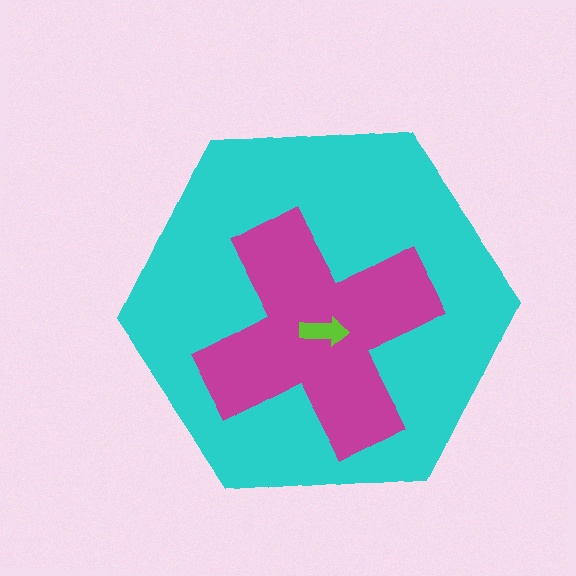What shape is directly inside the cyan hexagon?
The magenta cross.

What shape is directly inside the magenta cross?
The lime arrow.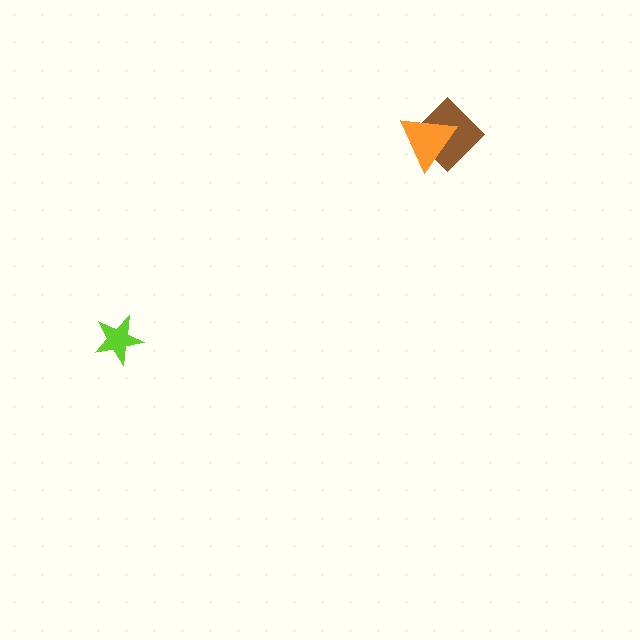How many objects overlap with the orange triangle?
1 object overlaps with the orange triangle.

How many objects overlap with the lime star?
0 objects overlap with the lime star.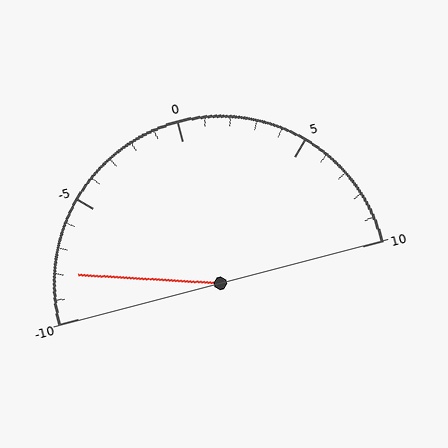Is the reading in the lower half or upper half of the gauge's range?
The reading is in the lower half of the range (-10 to 10).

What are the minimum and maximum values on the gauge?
The gauge ranges from -10 to 10.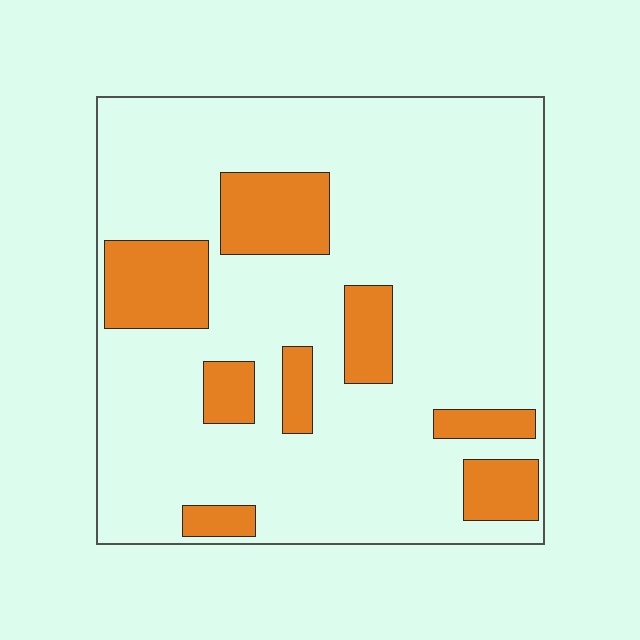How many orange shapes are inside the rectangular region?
8.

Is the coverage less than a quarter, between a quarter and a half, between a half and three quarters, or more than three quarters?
Less than a quarter.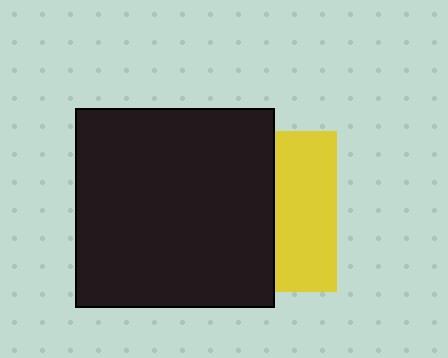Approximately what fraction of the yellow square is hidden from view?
Roughly 61% of the yellow square is hidden behind the black square.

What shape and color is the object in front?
The object in front is a black square.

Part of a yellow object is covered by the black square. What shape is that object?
It is a square.